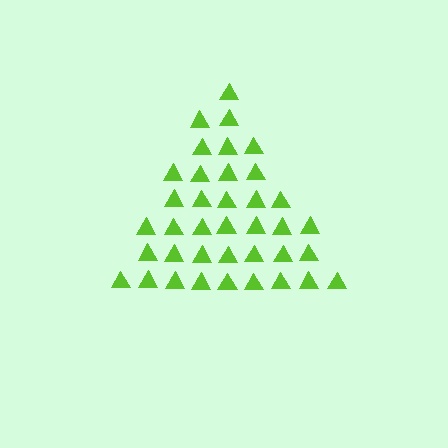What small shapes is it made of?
It is made of small triangles.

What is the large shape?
The large shape is a triangle.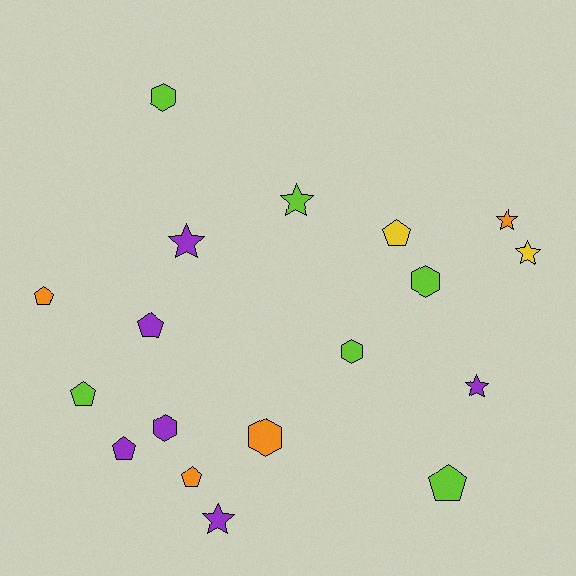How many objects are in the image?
There are 18 objects.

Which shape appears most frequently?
Pentagon, with 7 objects.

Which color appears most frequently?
Purple, with 6 objects.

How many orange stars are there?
There is 1 orange star.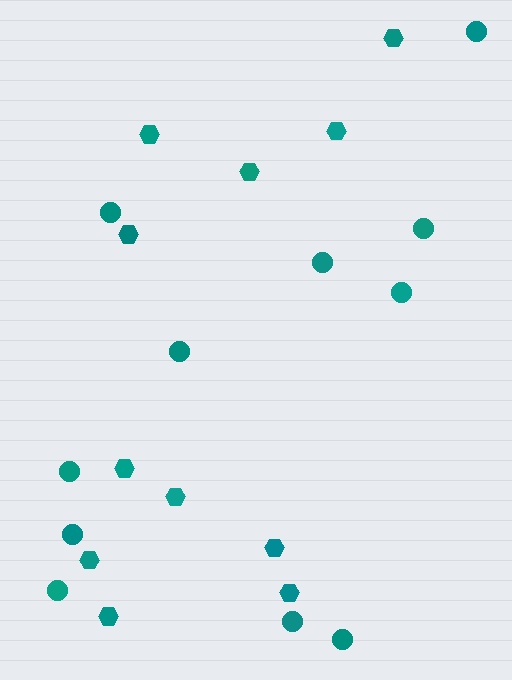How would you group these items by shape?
There are 2 groups: one group of circles (11) and one group of hexagons (11).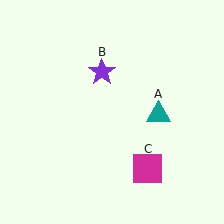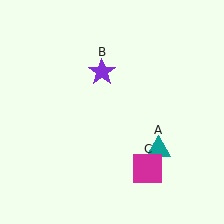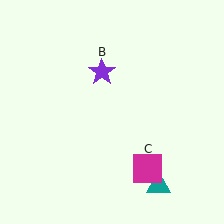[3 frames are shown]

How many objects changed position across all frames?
1 object changed position: teal triangle (object A).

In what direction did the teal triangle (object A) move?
The teal triangle (object A) moved down.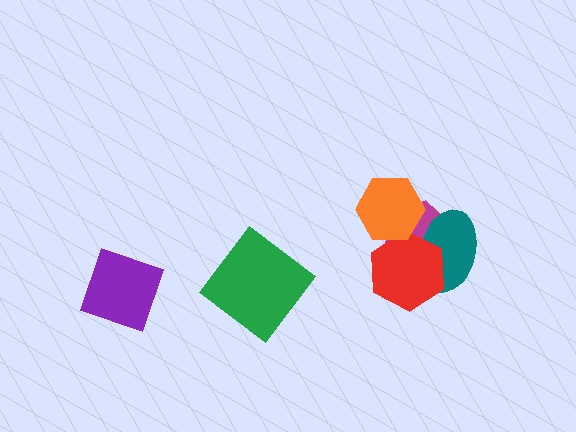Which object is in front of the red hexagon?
The orange hexagon is in front of the red hexagon.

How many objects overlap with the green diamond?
0 objects overlap with the green diamond.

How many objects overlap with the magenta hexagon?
3 objects overlap with the magenta hexagon.